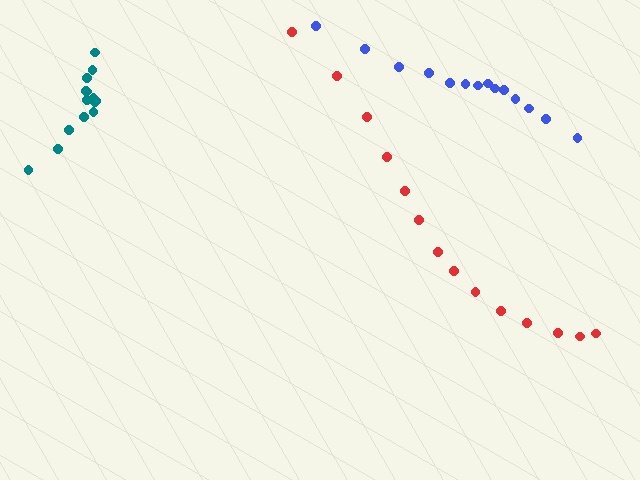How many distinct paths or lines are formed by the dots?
There are 3 distinct paths.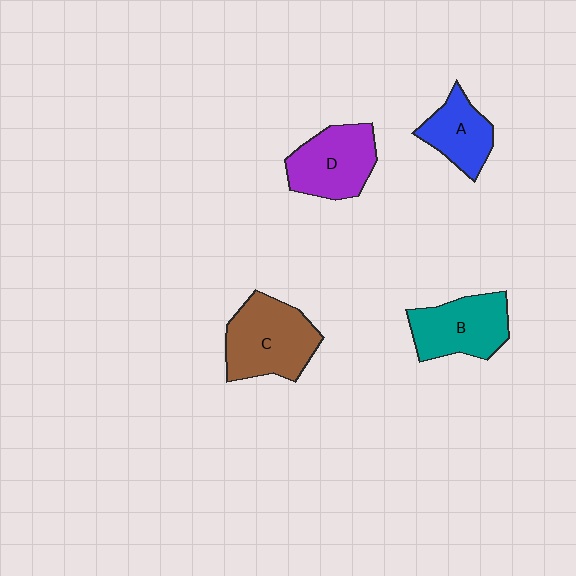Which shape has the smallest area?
Shape A (blue).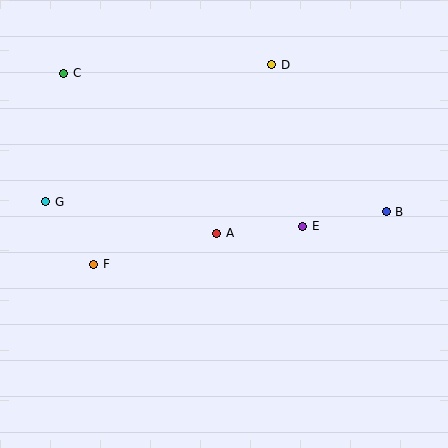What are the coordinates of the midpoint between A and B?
The midpoint between A and B is at (301, 223).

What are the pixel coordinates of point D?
Point D is at (272, 65).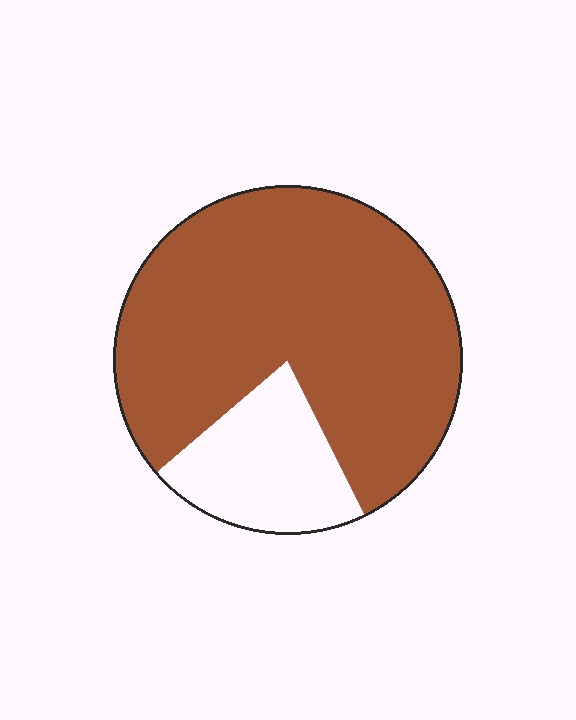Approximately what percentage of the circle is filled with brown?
Approximately 80%.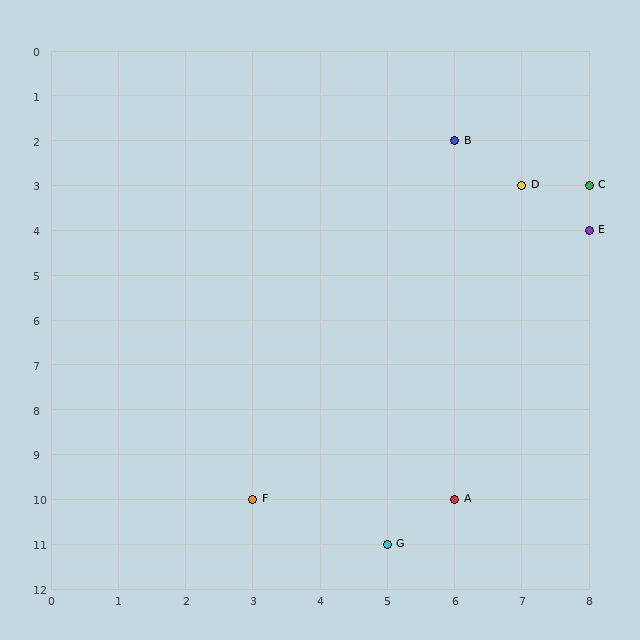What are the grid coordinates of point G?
Point G is at grid coordinates (5, 11).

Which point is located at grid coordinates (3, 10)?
Point F is at (3, 10).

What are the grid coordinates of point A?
Point A is at grid coordinates (6, 10).